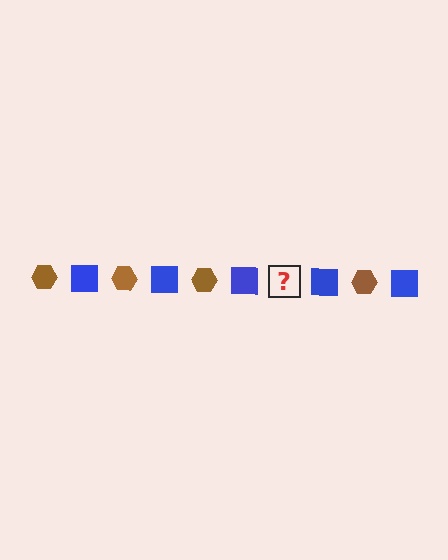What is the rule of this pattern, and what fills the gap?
The rule is that the pattern alternates between brown hexagon and blue square. The gap should be filled with a brown hexagon.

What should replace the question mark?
The question mark should be replaced with a brown hexagon.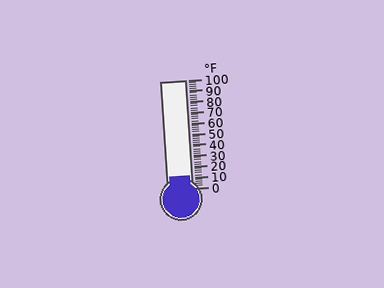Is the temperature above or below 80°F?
The temperature is below 80°F.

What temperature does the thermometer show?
The thermometer shows approximately 12°F.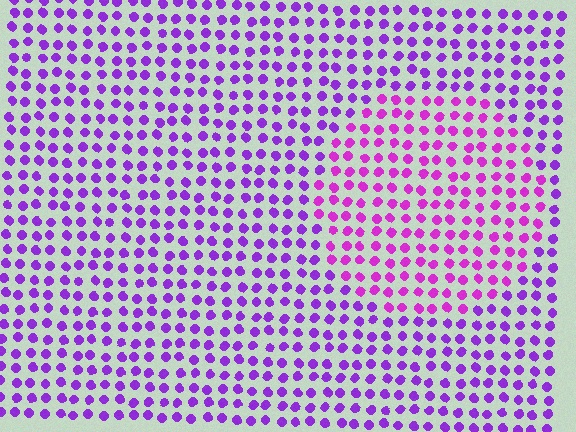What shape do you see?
I see a circle.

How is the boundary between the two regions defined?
The boundary is defined purely by a slight shift in hue (about 27 degrees). Spacing, size, and orientation are identical on both sides.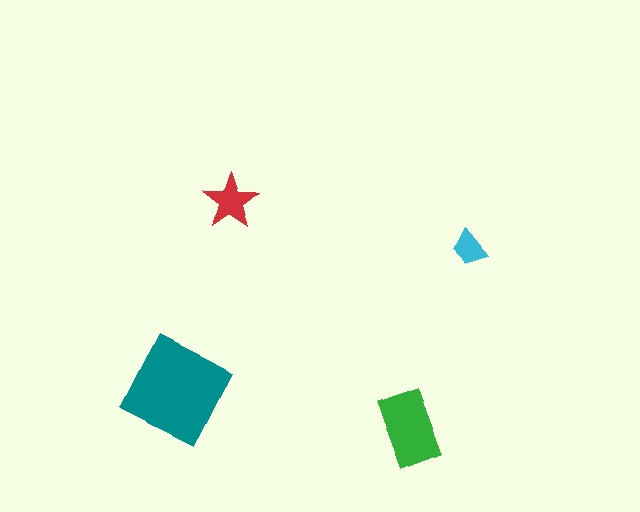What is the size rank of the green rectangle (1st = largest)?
2nd.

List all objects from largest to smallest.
The teal square, the green rectangle, the red star, the cyan trapezoid.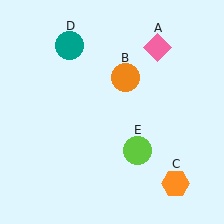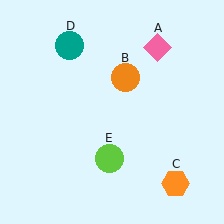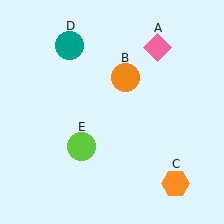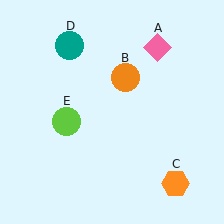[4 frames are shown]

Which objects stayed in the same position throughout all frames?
Pink diamond (object A) and orange circle (object B) and orange hexagon (object C) and teal circle (object D) remained stationary.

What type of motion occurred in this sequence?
The lime circle (object E) rotated clockwise around the center of the scene.